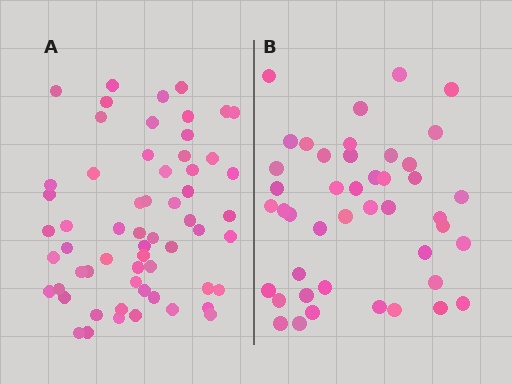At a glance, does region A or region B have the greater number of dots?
Region A (the left region) has more dots.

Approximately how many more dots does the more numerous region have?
Region A has approximately 15 more dots than region B.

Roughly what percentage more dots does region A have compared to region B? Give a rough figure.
About 35% more.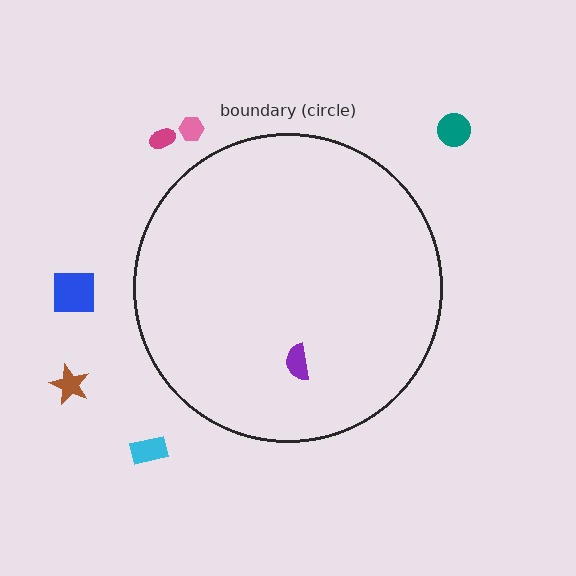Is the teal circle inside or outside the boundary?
Outside.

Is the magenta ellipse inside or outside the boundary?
Outside.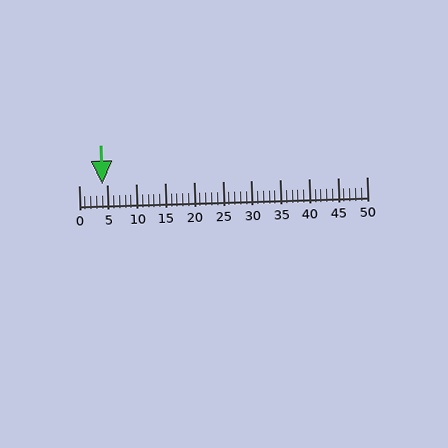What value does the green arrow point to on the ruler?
The green arrow points to approximately 4.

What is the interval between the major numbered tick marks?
The major tick marks are spaced 5 units apart.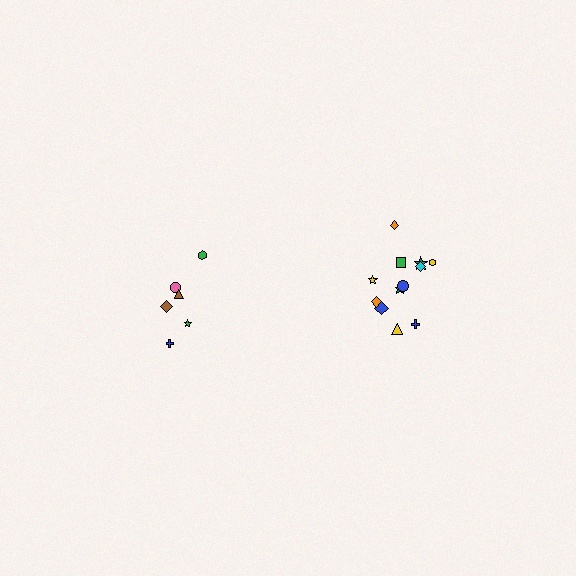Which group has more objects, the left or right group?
The right group.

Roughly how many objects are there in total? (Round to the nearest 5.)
Roughly 20 objects in total.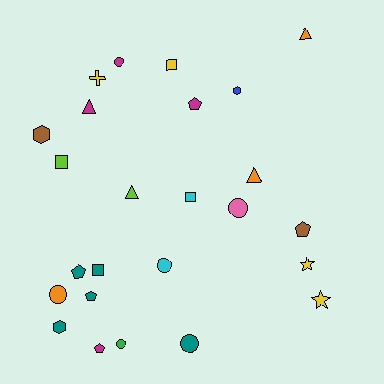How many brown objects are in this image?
There are 2 brown objects.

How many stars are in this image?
There are 2 stars.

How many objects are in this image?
There are 25 objects.